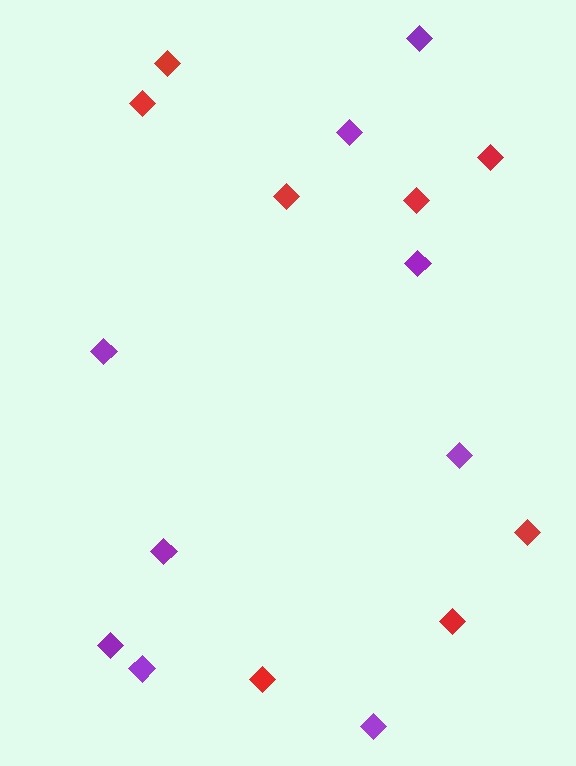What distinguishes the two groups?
There are 2 groups: one group of red diamonds (8) and one group of purple diamonds (9).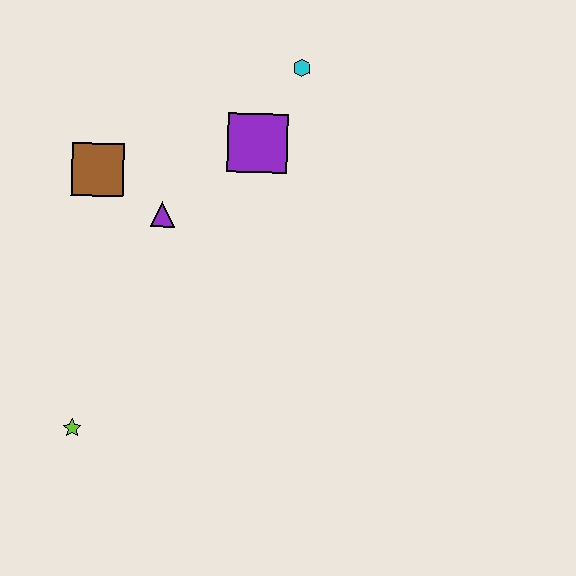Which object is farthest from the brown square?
The lime star is farthest from the brown square.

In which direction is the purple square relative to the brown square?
The purple square is to the right of the brown square.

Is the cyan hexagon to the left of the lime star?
No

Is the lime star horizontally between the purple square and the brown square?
No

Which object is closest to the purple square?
The cyan hexagon is closest to the purple square.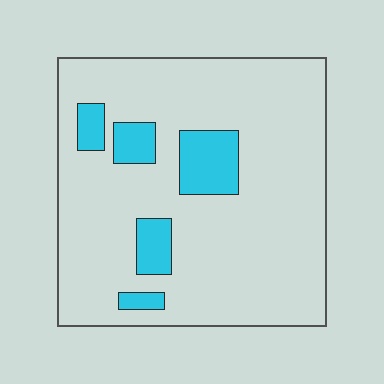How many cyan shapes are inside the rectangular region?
5.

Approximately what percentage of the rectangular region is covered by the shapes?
Approximately 15%.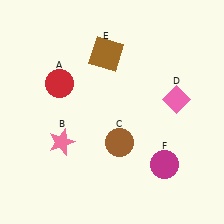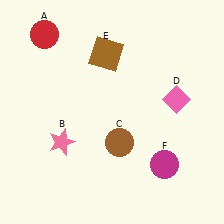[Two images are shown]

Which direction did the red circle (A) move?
The red circle (A) moved up.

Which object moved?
The red circle (A) moved up.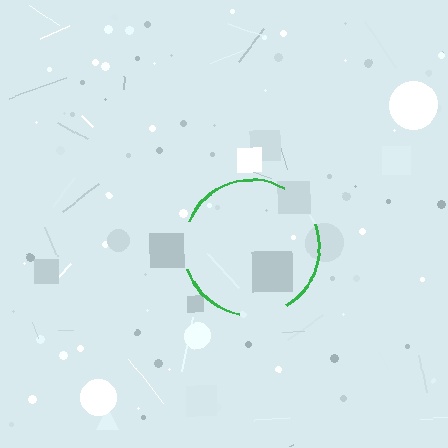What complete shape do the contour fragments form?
The contour fragments form a circle.